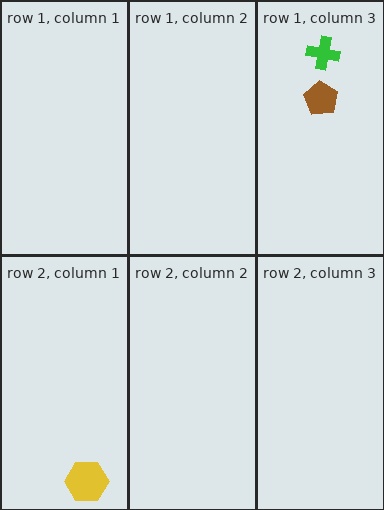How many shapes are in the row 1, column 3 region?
2.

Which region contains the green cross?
The row 1, column 3 region.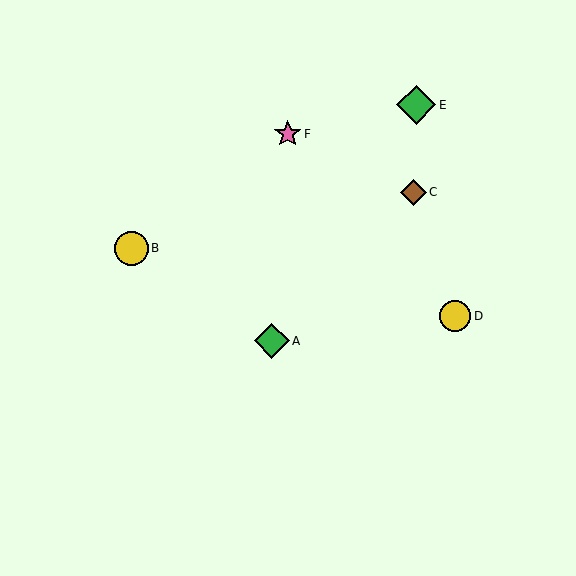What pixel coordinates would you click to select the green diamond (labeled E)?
Click at (416, 105) to select the green diamond E.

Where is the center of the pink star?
The center of the pink star is at (288, 134).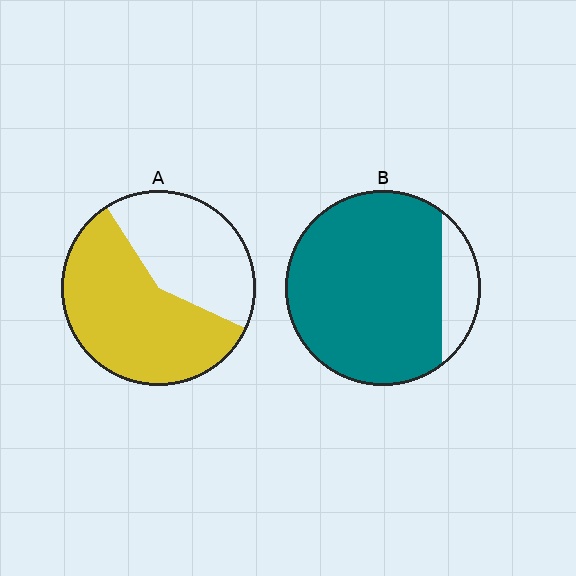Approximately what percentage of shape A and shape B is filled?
A is approximately 60% and B is approximately 85%.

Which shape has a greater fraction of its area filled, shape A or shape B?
Shape B.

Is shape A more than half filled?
Yes.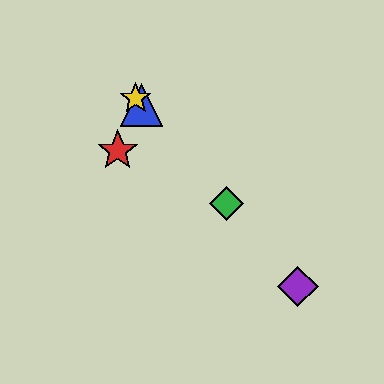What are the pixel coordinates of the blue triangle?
The blue triangle is at (142, 105).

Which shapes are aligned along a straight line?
The blue triangle, the green diamond, the yellow star, the purple diamond are aligned along a straight line.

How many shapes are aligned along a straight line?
4 shapes (the blue triangle, the green diamond, the yellow star, the purple diamond) are aligned along a straight line.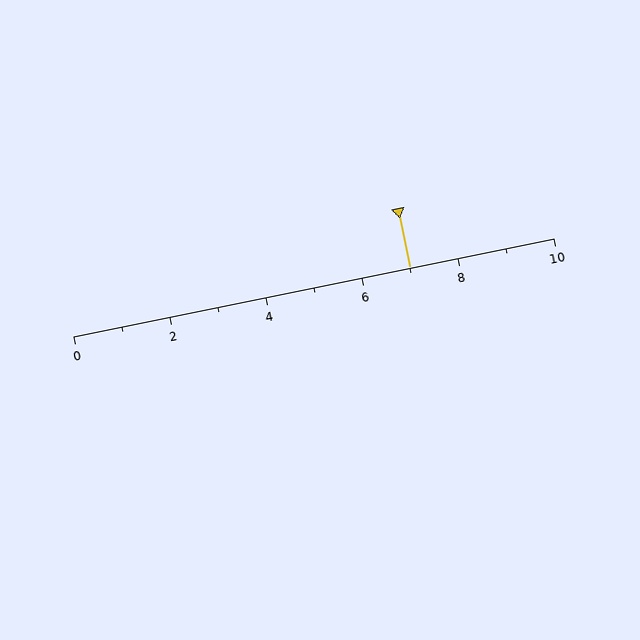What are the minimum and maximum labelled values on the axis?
The axis runs from 0 to 10.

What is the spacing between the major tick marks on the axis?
The major ticks are spaced 2 apart.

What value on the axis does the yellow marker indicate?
The marker indicates approximately 7.